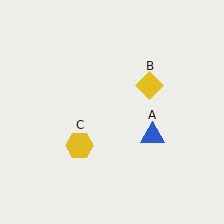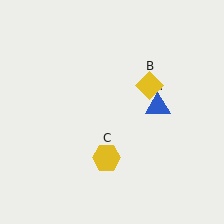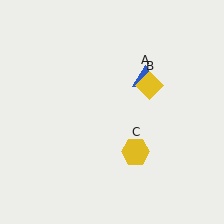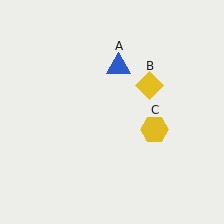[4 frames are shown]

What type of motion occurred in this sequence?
The blue triangle (object A), yellow hexagon (object C) rotated counterclockwise around the center of the scene.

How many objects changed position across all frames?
2 objects changed position: blue triangle (object A), yellow hexagon (object C).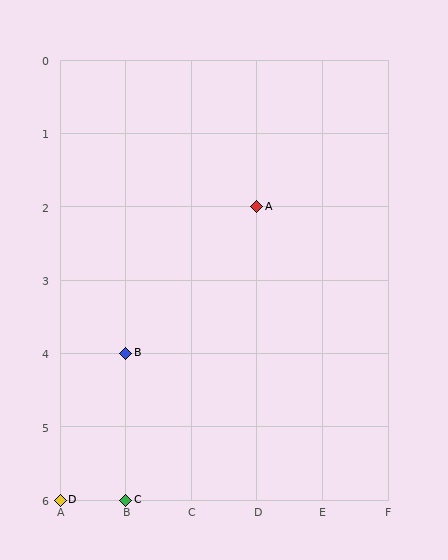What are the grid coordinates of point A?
Point A is at grid coordinates (D, 2).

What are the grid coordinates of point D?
Point D is at grid coordinates (A, 6).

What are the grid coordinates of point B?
Point B is at grid coordinates (B, 4).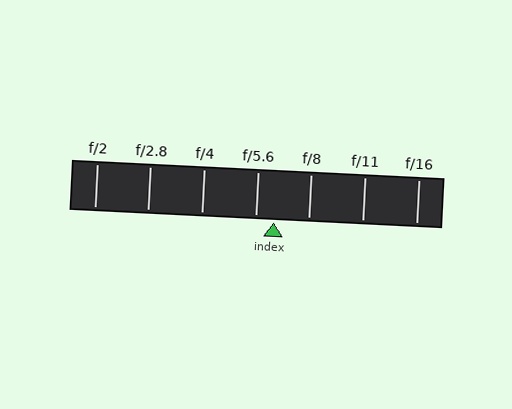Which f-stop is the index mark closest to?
The index mark is closest to f/5.6.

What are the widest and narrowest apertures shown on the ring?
The widest aperture shown is f/2 and the narrowest is f/16.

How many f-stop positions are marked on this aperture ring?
There are 7 f-stop positions marked.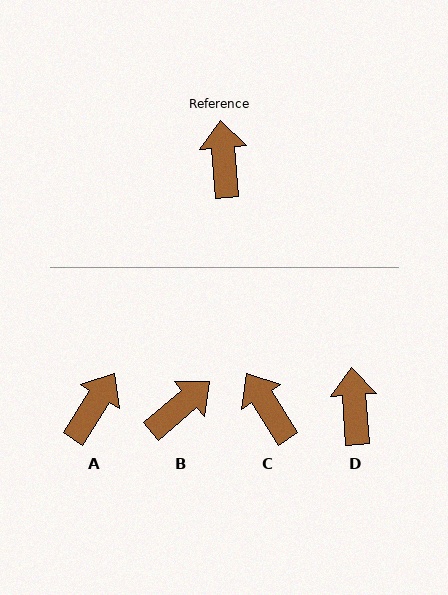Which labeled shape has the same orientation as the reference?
D.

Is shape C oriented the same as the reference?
No, it is off by about 28 degrees.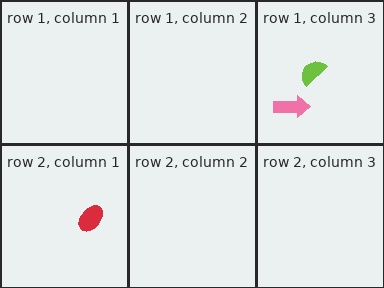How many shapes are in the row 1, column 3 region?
2.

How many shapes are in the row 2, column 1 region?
1.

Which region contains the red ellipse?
The row 2, column 1 region.